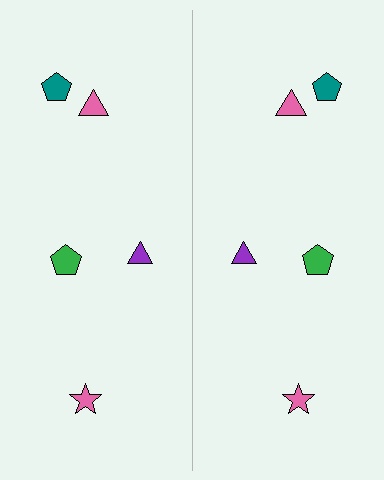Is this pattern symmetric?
Yes, this pattern has bilateral (reflection) symmetry.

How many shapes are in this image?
There are 10 shapes in this image.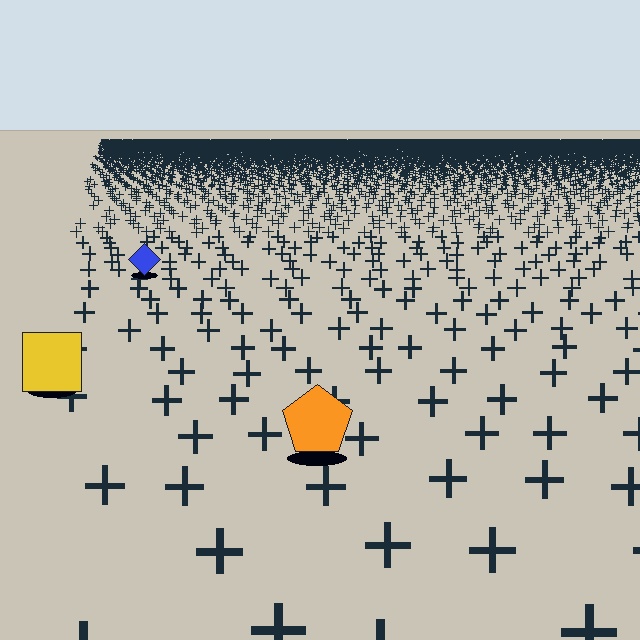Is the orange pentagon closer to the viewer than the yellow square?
Yes. The orange pentagon is closer — you can tell from the texture gradient: the ground texture is coarser near it.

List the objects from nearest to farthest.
From nearest to farthest: the orange pentagon, the yellow square, the blue diamond.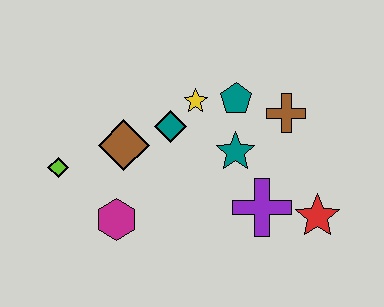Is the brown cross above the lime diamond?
Yes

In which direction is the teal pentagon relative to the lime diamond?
The teal pentagon is to the right of the lime diamond.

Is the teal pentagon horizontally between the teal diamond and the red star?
Yes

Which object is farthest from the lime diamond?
The red star is farthest from the lime diamond.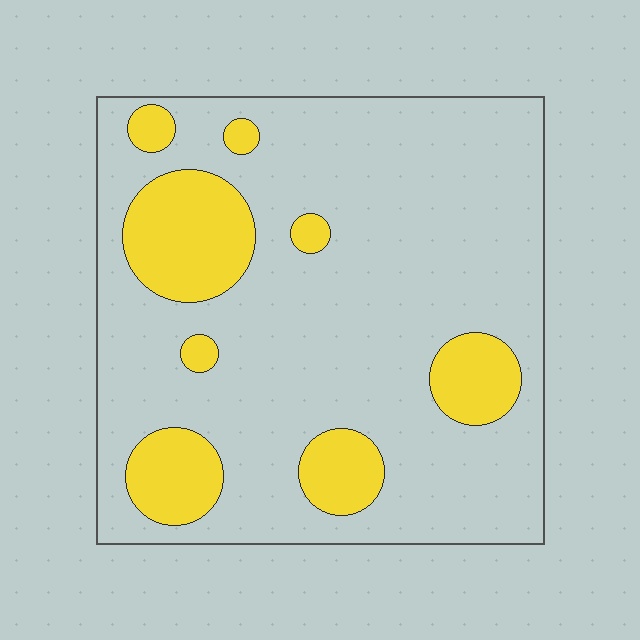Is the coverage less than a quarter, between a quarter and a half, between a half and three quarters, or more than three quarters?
Less than a quarter.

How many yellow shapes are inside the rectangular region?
8.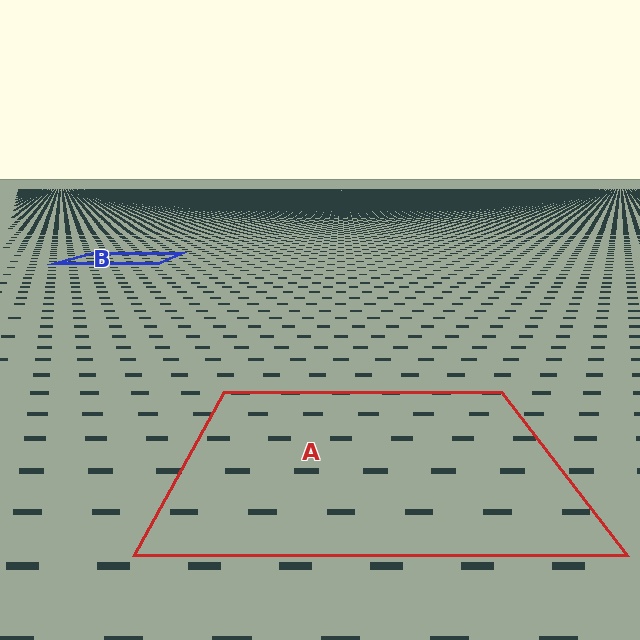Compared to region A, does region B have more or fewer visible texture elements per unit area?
Region B has more texture elements per unit area — they are packed more densely because it is farther away.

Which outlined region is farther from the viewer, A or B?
Region B is farther from the viewer — the texture elements inside it appear smaller and more densely packed.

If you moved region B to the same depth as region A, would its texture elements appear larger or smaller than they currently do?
They would appear larger. At a closer depth, the same texture elements are projected at a bigger on-screen size.